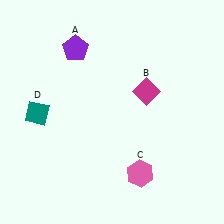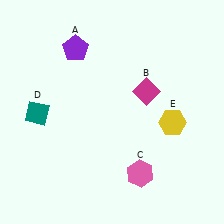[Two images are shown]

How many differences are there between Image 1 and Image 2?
There is 1 difference between the two images.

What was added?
A yellow hexagon (E) was added in Image 2.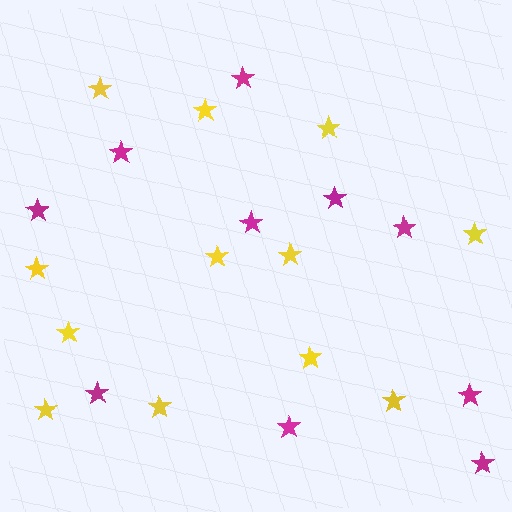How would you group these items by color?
There are 2 groups: one group of magenta stars (10) and one group of yellow stars (12).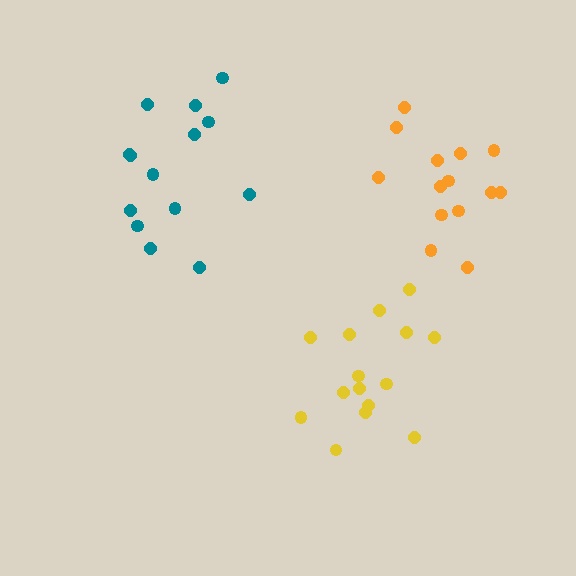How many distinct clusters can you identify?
There are 3 distinct clusters.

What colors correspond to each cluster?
The clusters are colored: orange, teal, yellow.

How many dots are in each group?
Group 1: 14 dots, Group 2: 14 dots, Group 3: 15 dots (43 total).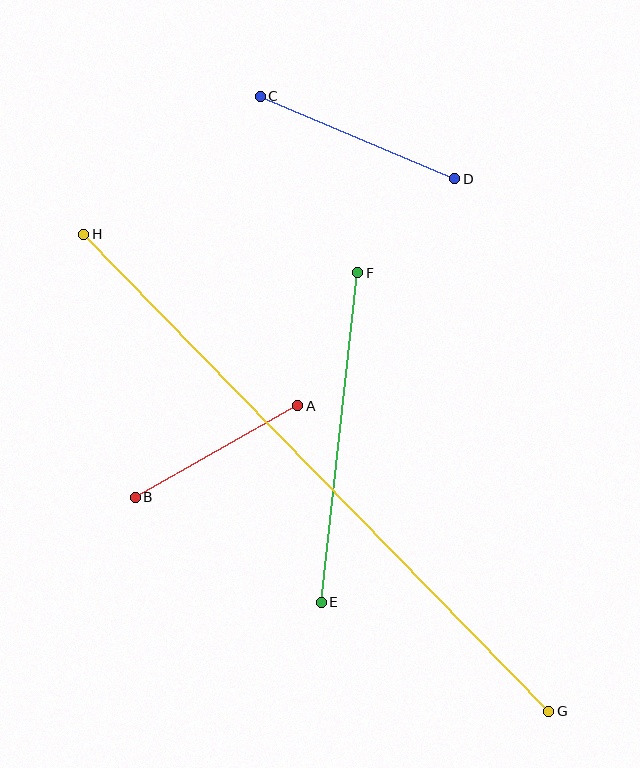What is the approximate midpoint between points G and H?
The midpoint is at approximately (316, 473) pixels.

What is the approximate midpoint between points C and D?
The midpoint is at approximately (358, 137) pixels.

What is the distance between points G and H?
The distance is approximately 666 pixels.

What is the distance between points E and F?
The distance is approximately 332 pixels.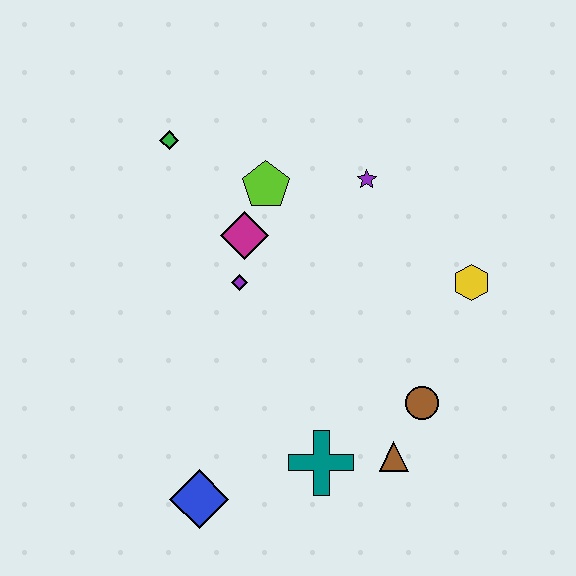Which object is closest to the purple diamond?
The magenta diamond is closest to the purple diamond.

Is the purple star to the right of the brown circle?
No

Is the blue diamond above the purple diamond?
No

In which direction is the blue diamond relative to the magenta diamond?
The blue diamond is below the magenta diamond.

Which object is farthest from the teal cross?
The green diamond is farthest from the teal cross.